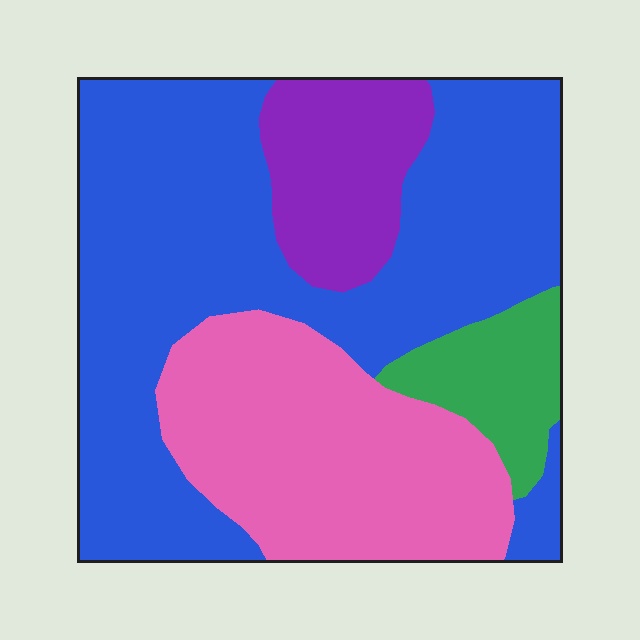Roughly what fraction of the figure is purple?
Purple takes up about one eighth (1/8) of the figure.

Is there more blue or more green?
Blue.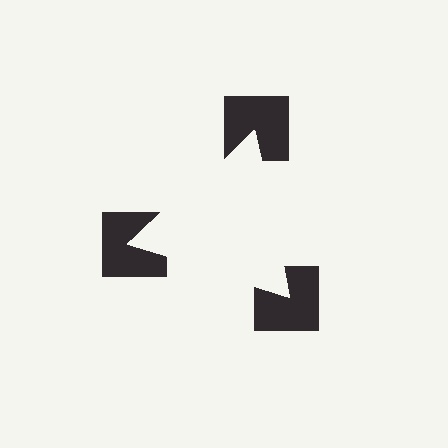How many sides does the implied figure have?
3 sides.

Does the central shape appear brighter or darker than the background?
It typically appears slightly brighter than the background, even though no actual brightness change is drawn.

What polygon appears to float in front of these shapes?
An illusory triangle — its edges are inferred from the aligned wedge cuts in the notched squares, not physically drawn.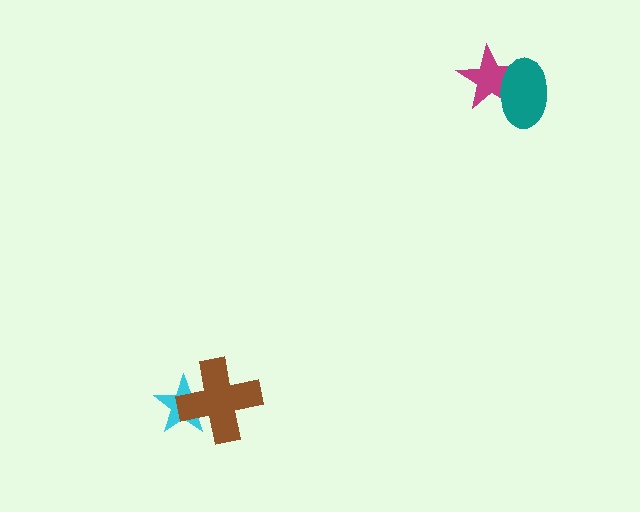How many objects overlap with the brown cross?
1 object overlaps with the brown cross.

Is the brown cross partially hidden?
No, no other shape covers it.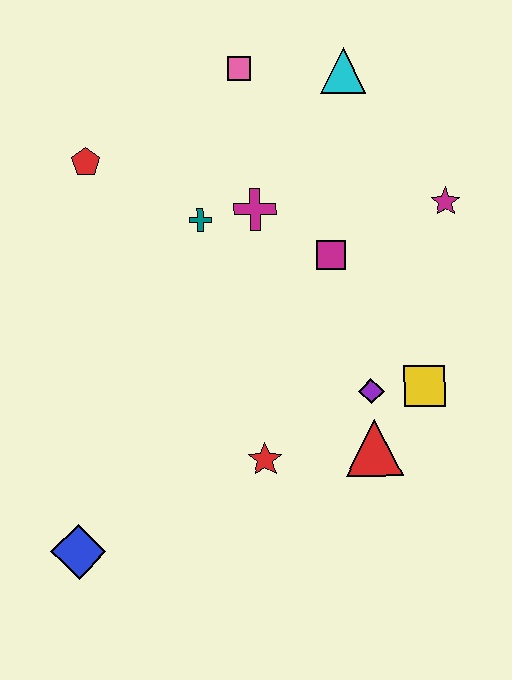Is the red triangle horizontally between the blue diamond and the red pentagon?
No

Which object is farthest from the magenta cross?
The blue diamond is farthest from the magenta cross.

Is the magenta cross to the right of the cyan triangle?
No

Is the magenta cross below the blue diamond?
No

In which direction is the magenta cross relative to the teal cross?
The magenta cross is to the right of the teal cross.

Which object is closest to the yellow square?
The purple diamond is closest to the yellow square.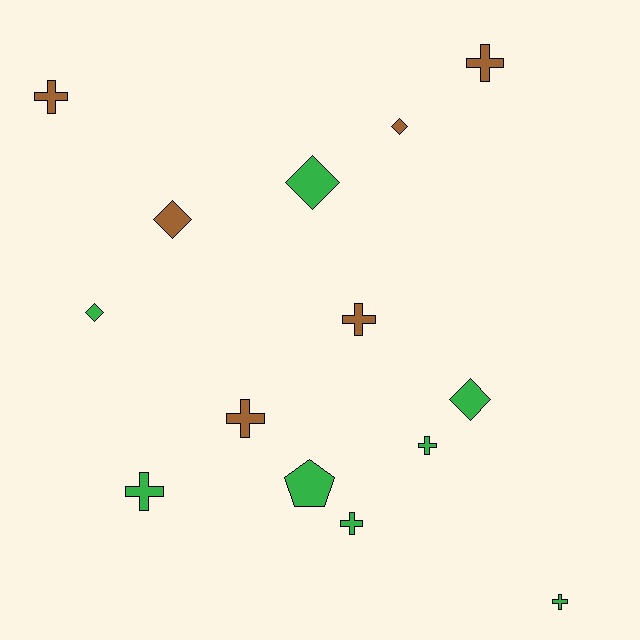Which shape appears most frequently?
Cross, with 8 objects.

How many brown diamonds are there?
There are 2 brown diamonds.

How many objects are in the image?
There are 14 objects.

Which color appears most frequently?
Green, with 8 objects.